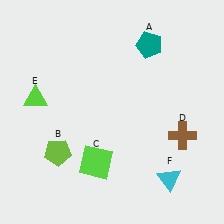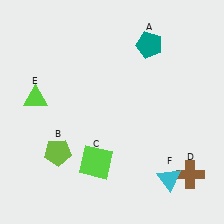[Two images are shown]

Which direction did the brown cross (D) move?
The brown cross (D) moved down.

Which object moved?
The brown cross (D) moved down.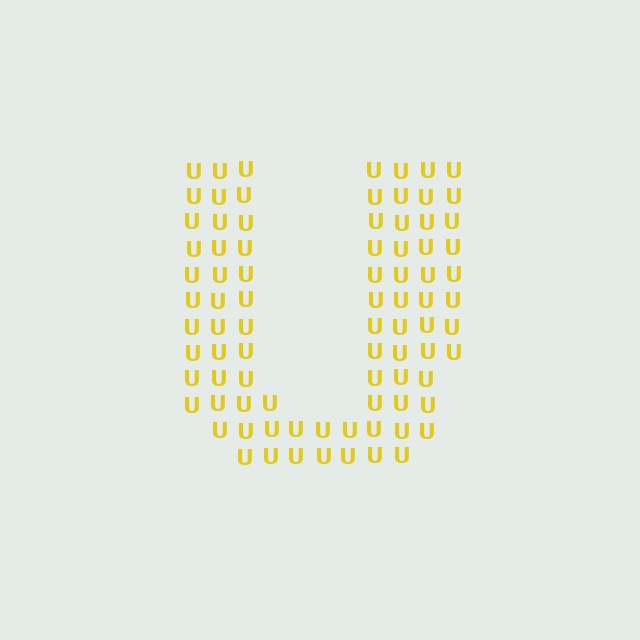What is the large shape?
The large shape is the letter U.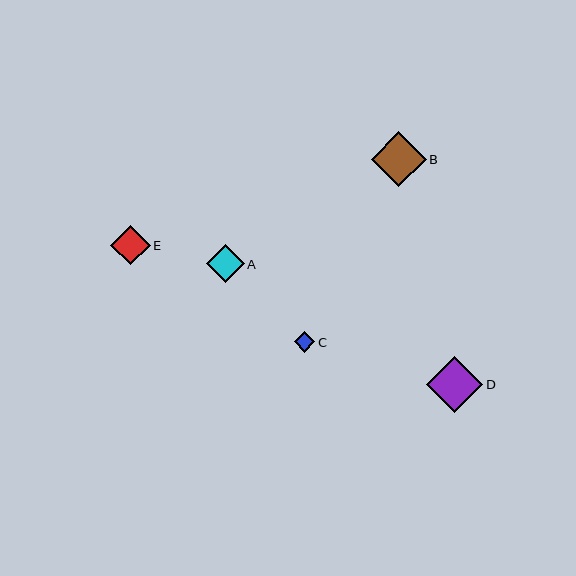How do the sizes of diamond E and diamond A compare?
Diamond E and diamond A are approximately the same size.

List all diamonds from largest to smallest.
From largest to smallest: D, B, E, A, C.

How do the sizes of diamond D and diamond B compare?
Diamond D and diamond B are approximately the same size.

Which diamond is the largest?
Diamond D is the largest with a size of approximately 56 pixels.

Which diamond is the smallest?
Diamond C is the smallest with a size of approximately 20 pixels.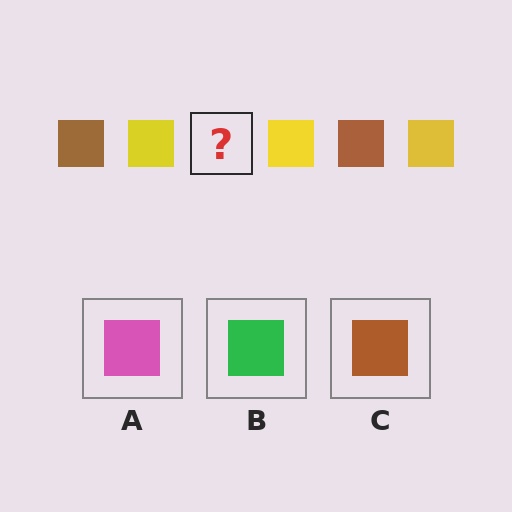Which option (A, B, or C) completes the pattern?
C.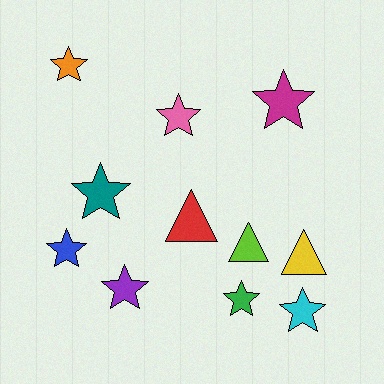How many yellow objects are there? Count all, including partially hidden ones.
There is 1 yellow object.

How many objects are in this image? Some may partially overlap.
There are 11 objects.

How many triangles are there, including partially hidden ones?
There are 3 triangles.